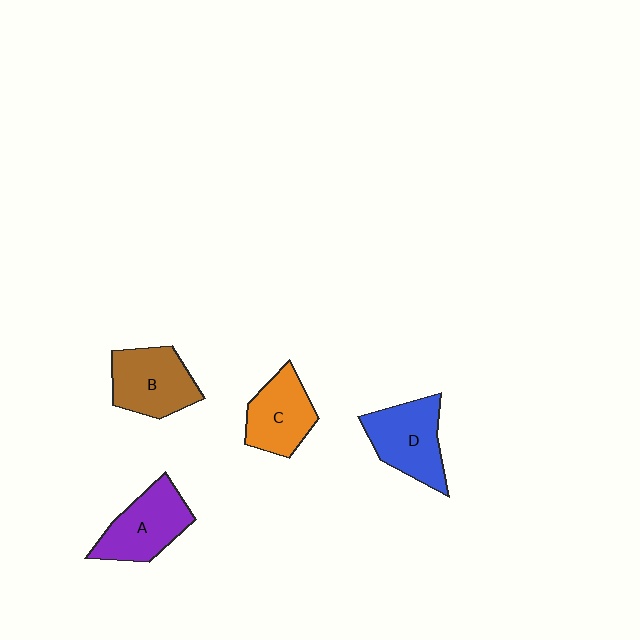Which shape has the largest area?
Shape D (blue).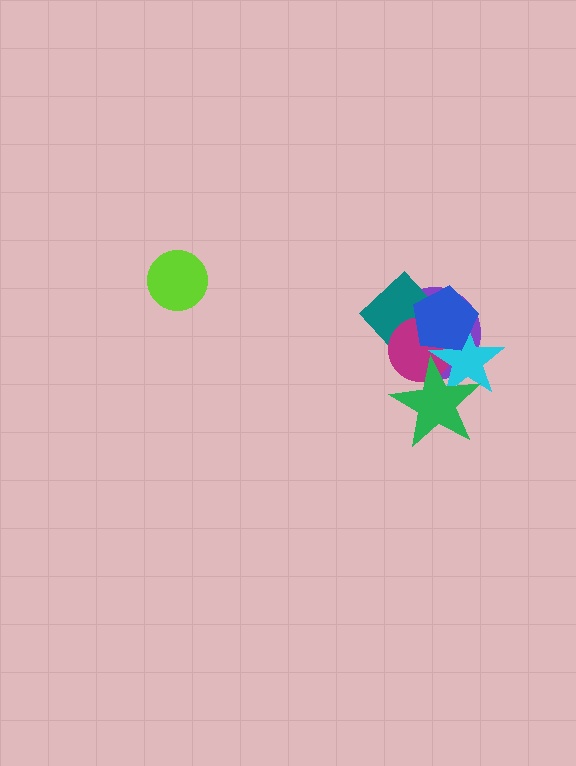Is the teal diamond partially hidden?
Yes, it is partially covered by another shape.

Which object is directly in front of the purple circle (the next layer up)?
The teal diamond is directly in front of the purple circle.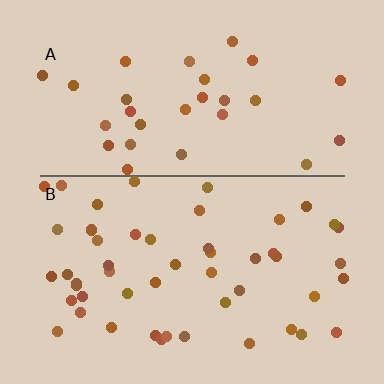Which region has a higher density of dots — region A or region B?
B (the bottom).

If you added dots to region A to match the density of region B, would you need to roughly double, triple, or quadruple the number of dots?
Approximately double.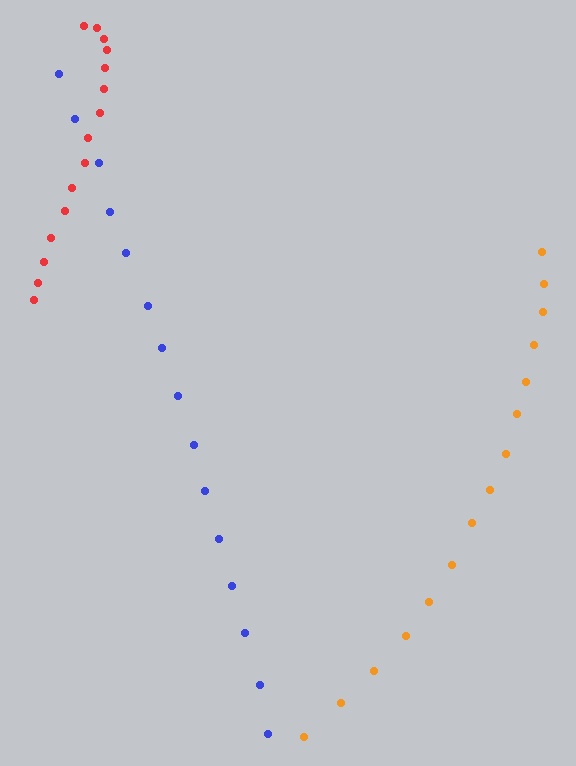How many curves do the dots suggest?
There are 3 distinct paths.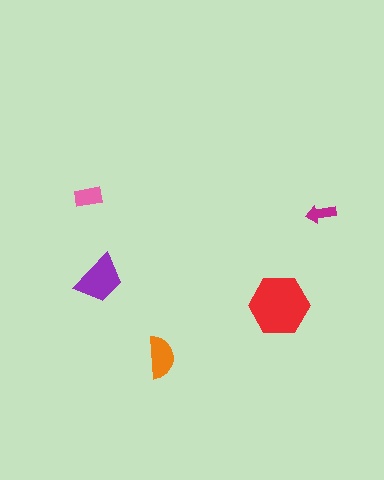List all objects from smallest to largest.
The magenta arrow, the pink rectangle, the orange semicircle, the purple trapezoid, the red hexagon.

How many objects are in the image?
There are 5 objects in the image.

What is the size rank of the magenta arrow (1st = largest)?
5th.